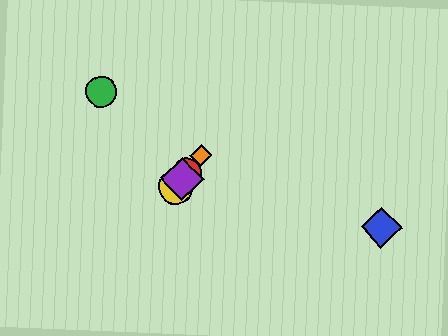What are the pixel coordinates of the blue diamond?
The blue diamond is at (382, 228).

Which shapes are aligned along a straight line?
The red circle, the yellow circle, the purple diamond, the orange diamond are aligned along a straight line.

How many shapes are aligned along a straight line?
4 shapes (the red circle, the yellow circle, the purple diamond, the orange diamond) are aligned along a straight line.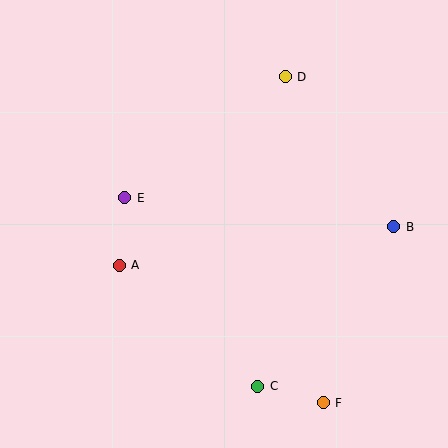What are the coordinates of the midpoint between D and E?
The midpoint between D and E is at (205, 137).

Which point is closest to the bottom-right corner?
Point F is closest to the bottom-right corner.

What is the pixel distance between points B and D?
The distance between B and D is 185 pixels.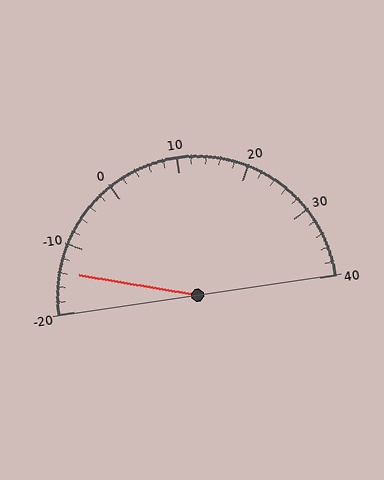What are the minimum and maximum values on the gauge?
The gauge ranges from -20 to 40.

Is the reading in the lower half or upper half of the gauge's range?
The reading is in the lower half of the range (-20 to 40).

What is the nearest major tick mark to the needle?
The nearest major tick mark is -10.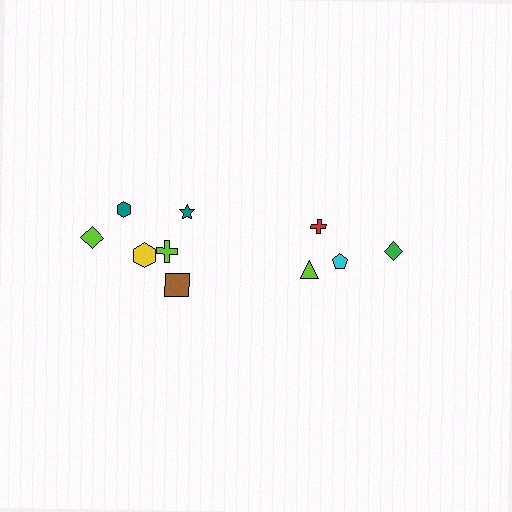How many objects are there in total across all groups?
There are 10 objects.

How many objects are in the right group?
There are 4 objects.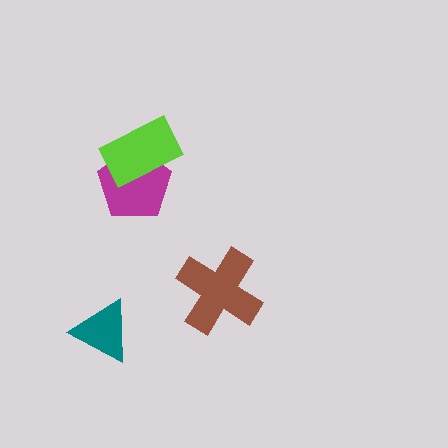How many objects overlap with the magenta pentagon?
1 object overlaps with the magenta pentagon.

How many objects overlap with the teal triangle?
0 objects overlap with the teal triangle.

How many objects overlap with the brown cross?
0 objects overlap with the brown cross.